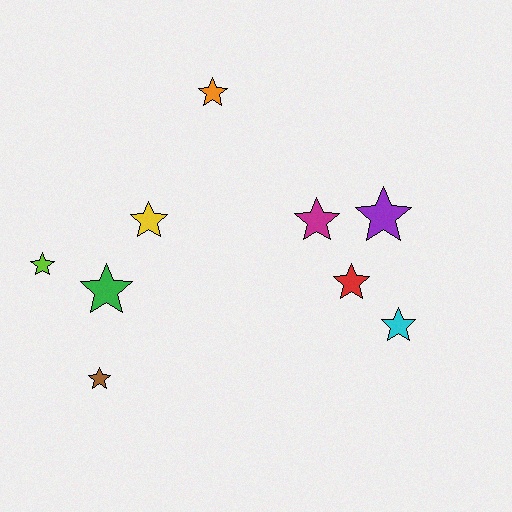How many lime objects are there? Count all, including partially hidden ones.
There is 1 lime object.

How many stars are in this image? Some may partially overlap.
There are 9 stars.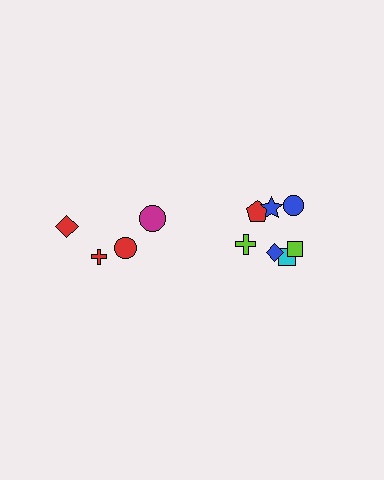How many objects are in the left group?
There are 4 objects.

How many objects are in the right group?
There are 7 objects.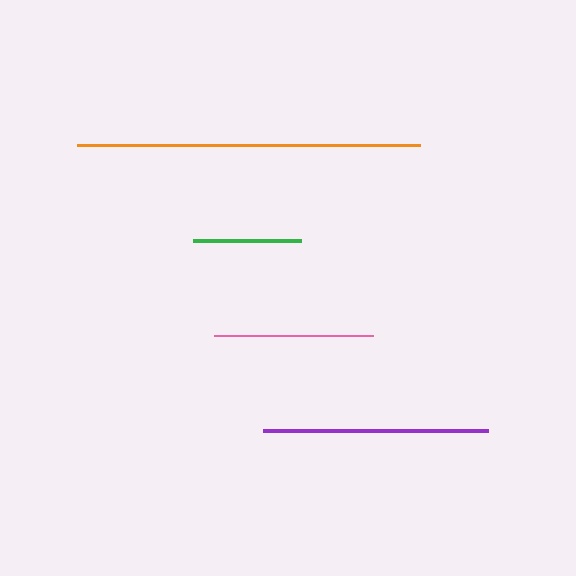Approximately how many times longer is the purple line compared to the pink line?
The purple line is approximately 1.4 times the length of the pink line.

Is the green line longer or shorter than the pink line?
The pink line is longer than the green line.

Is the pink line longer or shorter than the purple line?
The purple line is longer than the pink line.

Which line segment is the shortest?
The green line is the shortest at approximately 108 pixels.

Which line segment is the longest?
The orange line is the longest at approximately 343 pixels.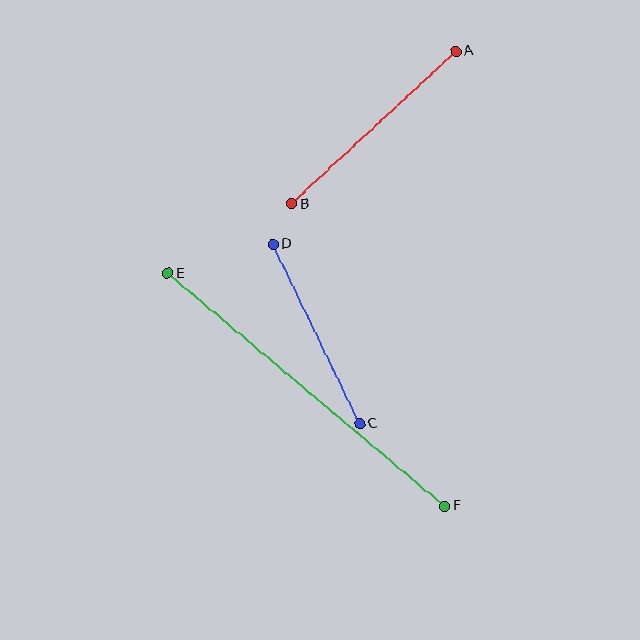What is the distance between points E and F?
The distance is approximately 362 pixels.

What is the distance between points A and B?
The distance is approximately 225 pixels.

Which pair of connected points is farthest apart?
Points E and F are farthest apart.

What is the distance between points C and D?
The distance is approximately 200 pixels.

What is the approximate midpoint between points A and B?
The midpoint is at approximately (374, 128) pixels.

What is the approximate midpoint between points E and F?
The midpoint is at approximately (306, 390) pixels.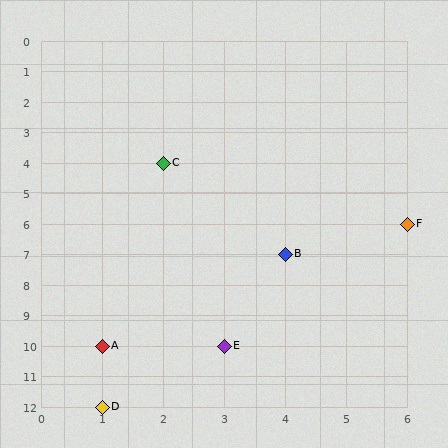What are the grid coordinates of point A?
Point A is at grid coordinates (1, 10).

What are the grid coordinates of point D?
Point D is at grid coordinates (1, 12).